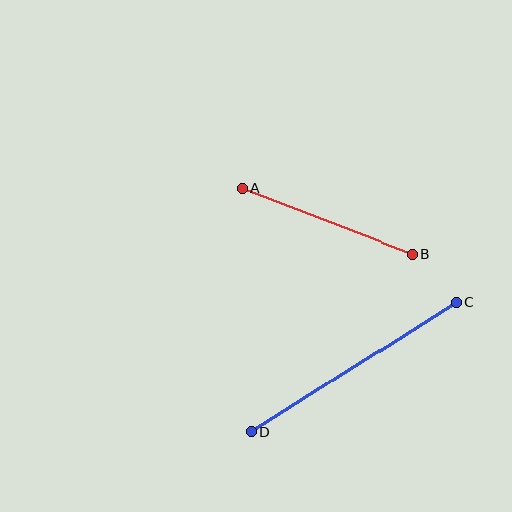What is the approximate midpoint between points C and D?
The midpoint is at approximately (354, 367) pixels.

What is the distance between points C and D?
The distance is approximately 242 pixels.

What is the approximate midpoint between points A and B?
The midpoint is at approximately (327, 221) pixels.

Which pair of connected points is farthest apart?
Points C and D are farthest apart.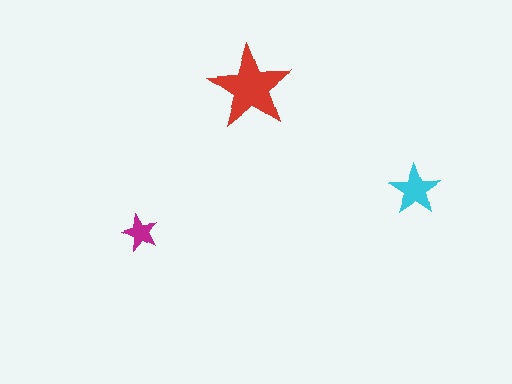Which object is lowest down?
The magenta star is bottommost.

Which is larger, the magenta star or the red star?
The red one.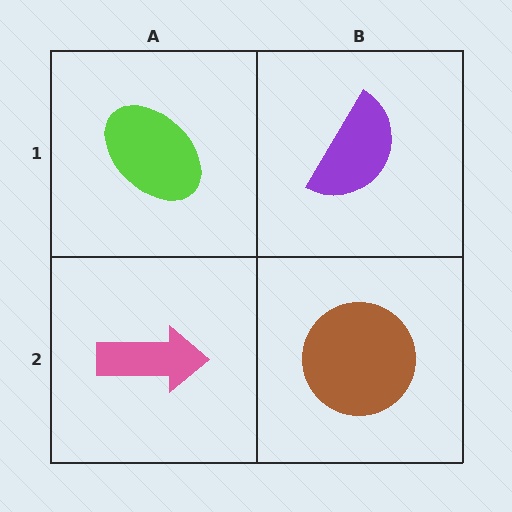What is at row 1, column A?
A lime ellipse.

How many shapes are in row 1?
2 shapes.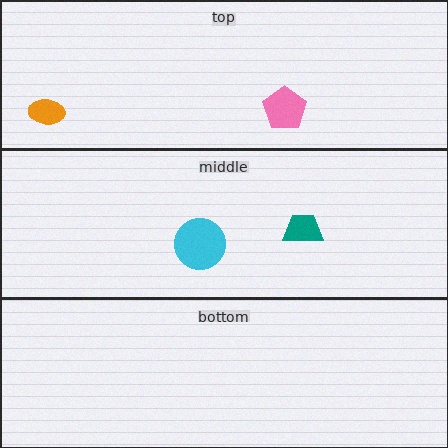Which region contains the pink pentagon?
The top region.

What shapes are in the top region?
The pink pentagon, the orange ellipse.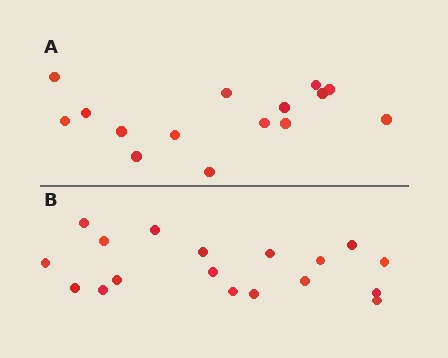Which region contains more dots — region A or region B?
Region B (the bottom region) has more dots.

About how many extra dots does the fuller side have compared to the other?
Region B has just a few more — roughly 2 or 3 more dots than region A.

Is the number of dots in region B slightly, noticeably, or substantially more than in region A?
Region B has only slightly more — the two regions are fairly close. The ratio is roughly 1.2 to 1.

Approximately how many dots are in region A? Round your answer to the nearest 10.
About 20 dots. (The exact count is 15, which rounds to 20.)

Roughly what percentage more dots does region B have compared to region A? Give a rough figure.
About 20% more.